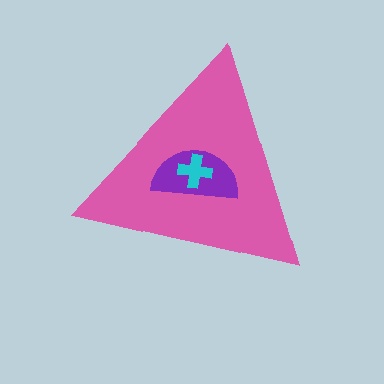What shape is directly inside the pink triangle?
The purple semicircle.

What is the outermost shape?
The pink triangle.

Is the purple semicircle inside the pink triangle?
Yes.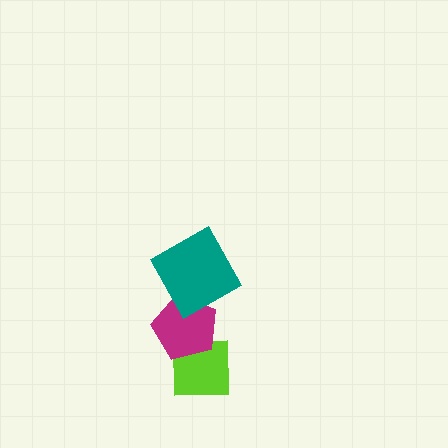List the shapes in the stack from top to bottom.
From top to bottom: the teal square, the magenta pentagon, the lime square.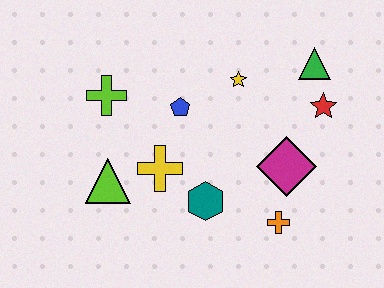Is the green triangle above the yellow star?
Yes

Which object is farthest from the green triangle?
The lime triangle is farthest from the green triangle.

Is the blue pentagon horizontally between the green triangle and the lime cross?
Yes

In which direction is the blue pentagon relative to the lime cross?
The blue pentagon is to the right of the lime cross.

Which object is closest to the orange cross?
The magenta diamond is closest to the orange cross.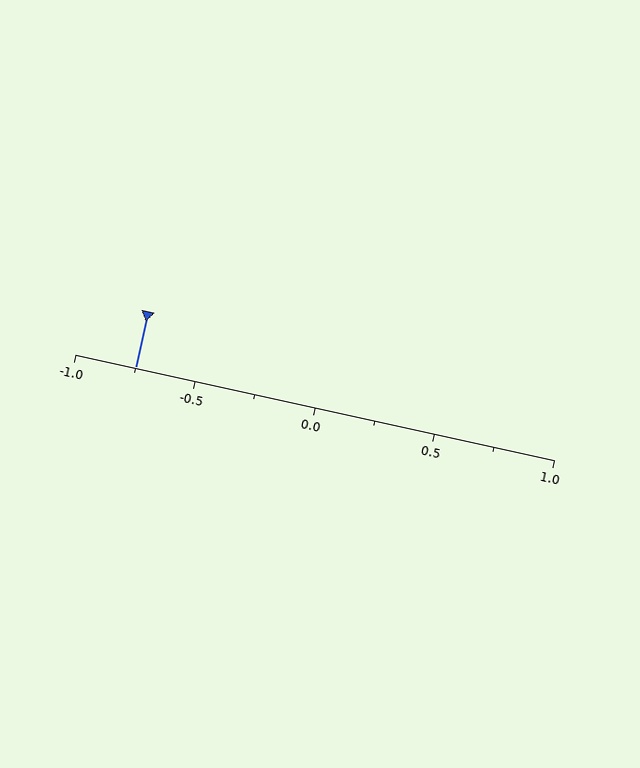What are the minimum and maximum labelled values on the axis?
The axis runs from -1.0 to 1.0.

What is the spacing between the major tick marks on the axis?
The major ticks are spaced 0.5 apart.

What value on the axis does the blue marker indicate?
The marker indicates approximately -0.75.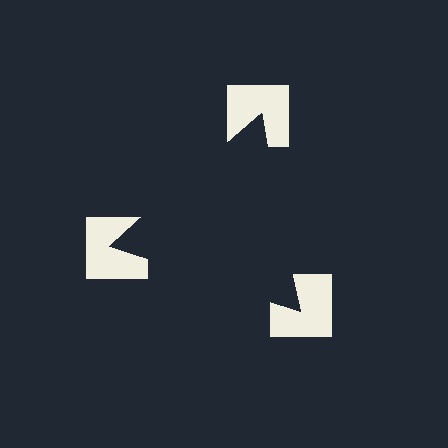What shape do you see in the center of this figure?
An illusory triangle — its edges are inferred from the aligned wedge cuts in the notched squares, not physically drawn.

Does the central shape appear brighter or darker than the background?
It typically appears slightly darker than the background, even though no actual brightness change is drawn.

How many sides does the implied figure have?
3 sides.